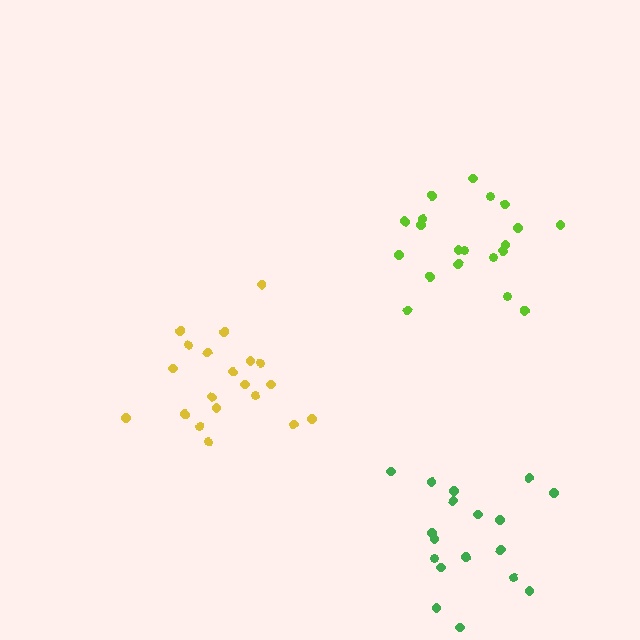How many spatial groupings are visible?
There are 3 spatial groupings.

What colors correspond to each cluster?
The clusters are colored: yellow, lime, green.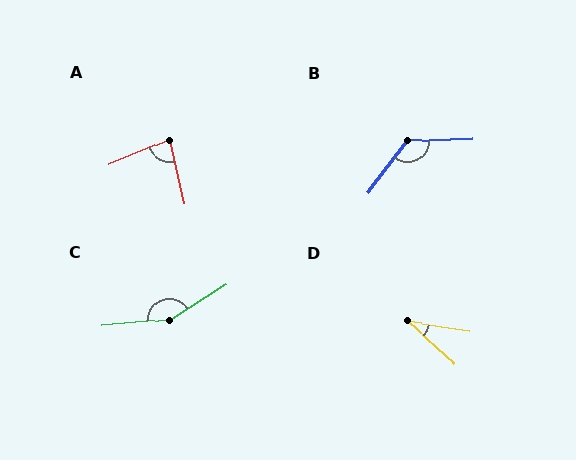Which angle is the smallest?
D, at approximately 33 degrees.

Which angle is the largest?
C, at approximately 153 degrees.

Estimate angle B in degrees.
Approximately 130 degrees.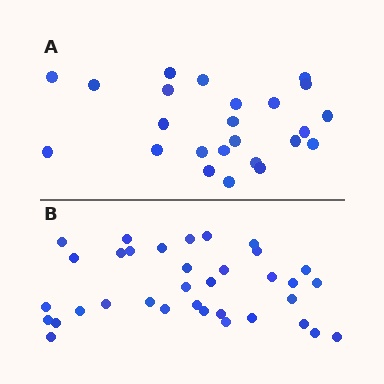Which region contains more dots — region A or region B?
Region B (the bottom region) has more dots.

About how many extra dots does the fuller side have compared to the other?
Region B has roughly 12 or so more dots than region A.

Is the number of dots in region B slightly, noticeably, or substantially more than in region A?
Region B has substantially more. The ratio is roughly 1.5 to 1.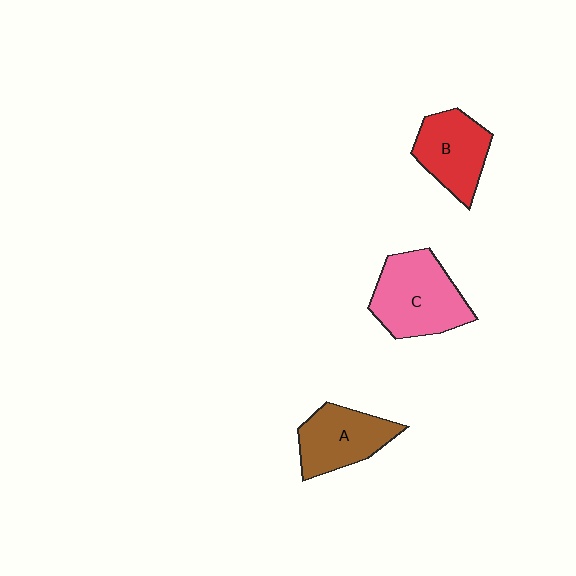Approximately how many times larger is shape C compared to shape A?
Approximately 1.3 times.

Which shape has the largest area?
Shape C (pink).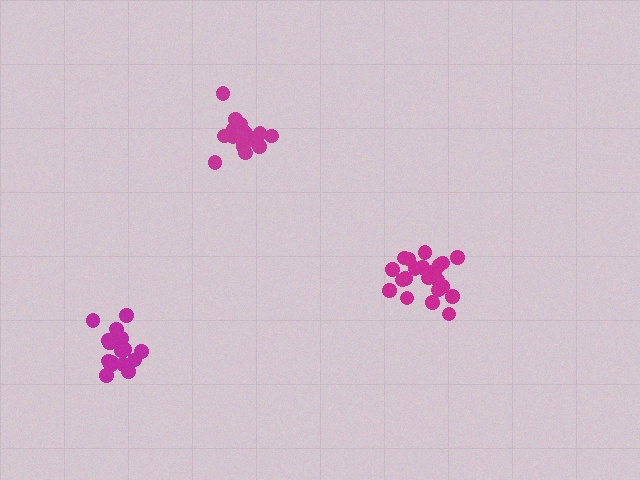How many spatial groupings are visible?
There are 3 spatial groupings.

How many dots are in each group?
Group 1: 17 dots, Group 2: 21 dots, Group 3: 20 dots (58 total).